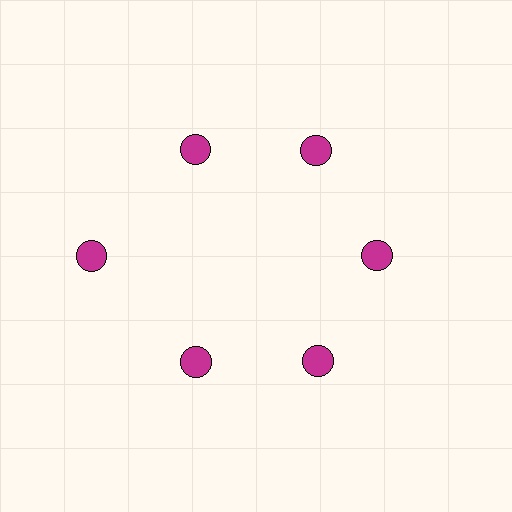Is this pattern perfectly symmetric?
No. The 6 magenta circles are arranged in a ring, but one element near the 9 o'clock position is pushed outward from the center, breaking the 6-fold rotational symmetry.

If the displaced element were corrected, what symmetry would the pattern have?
It would have 6-fold rotational symmetry — the pattern would map onto itself every 60 degrees.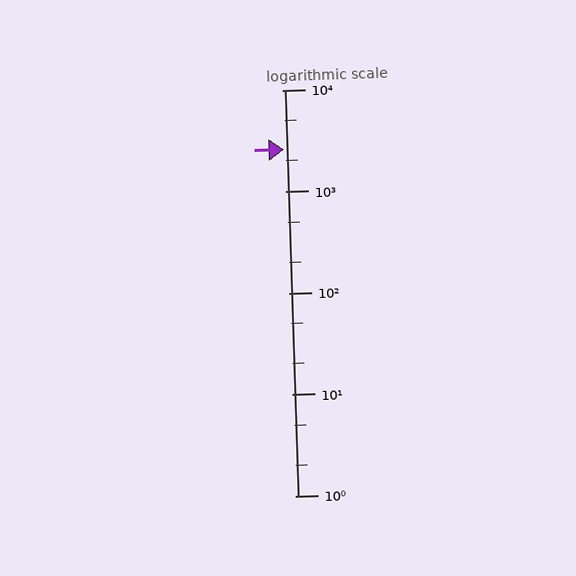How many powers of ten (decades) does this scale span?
The scale spans 4 decades, from 1 to 10000.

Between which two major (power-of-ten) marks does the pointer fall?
The pointer is between 1000 and 10000.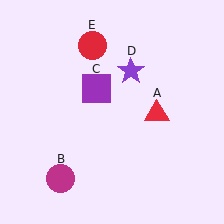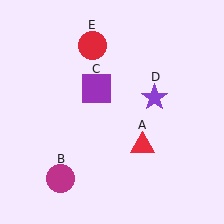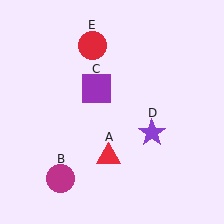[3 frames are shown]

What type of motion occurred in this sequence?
The red triangle (object A), purple star (object D) rotated clockwise around the center of the scene.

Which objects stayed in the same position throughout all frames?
Magenta circle (object B) and purple square (object C) and red circle (object E) remained stationary.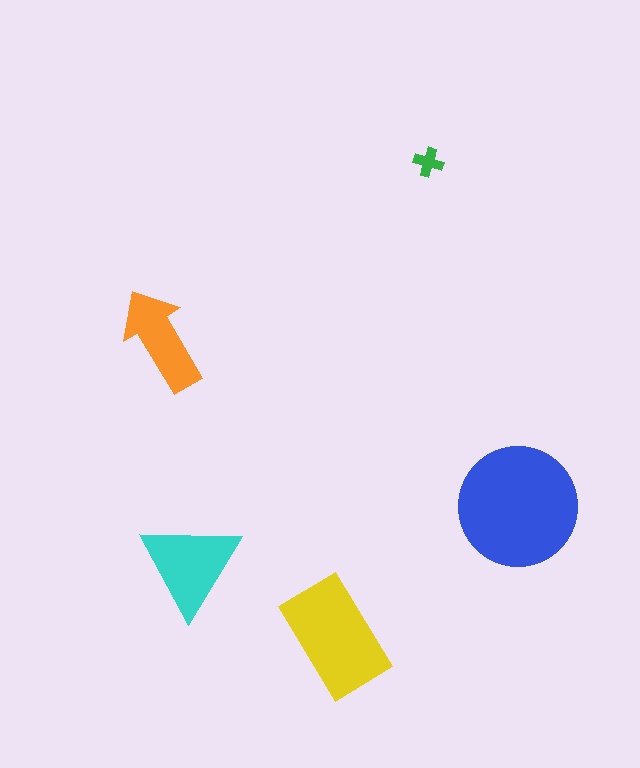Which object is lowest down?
The yellow rectangle is bottommost.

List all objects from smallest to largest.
The green cross, the orange arrow, the cyan triangle, the yellow rectangle, the blue circle.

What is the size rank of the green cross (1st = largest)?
5th.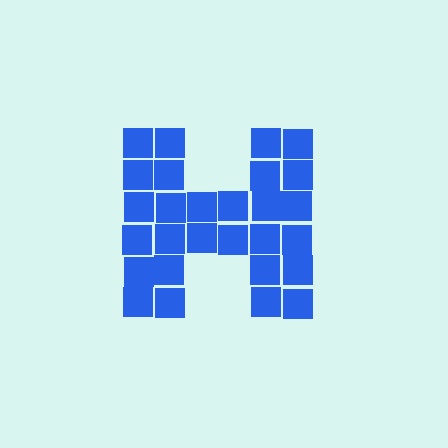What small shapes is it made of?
It is made of small squares.